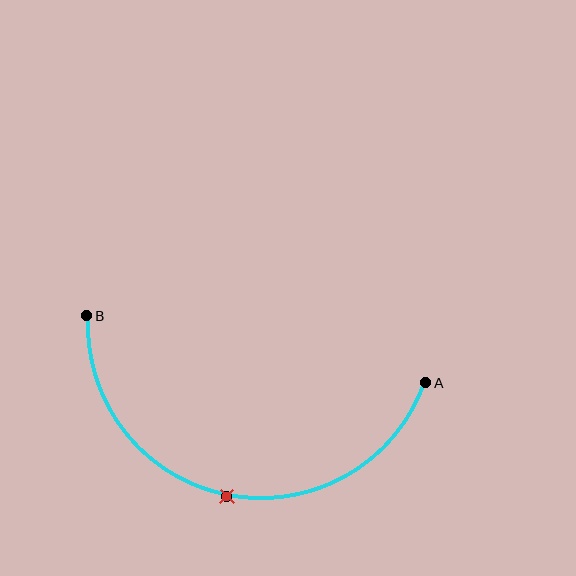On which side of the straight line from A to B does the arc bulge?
The arc bulges below the straight line connecting A and B.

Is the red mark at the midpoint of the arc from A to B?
Yes. The red mark lies on the arc at equal arc-length from both A and B — it is the arc midpoint.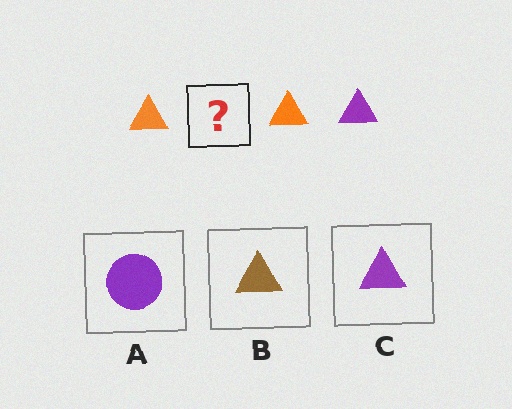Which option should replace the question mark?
Option C.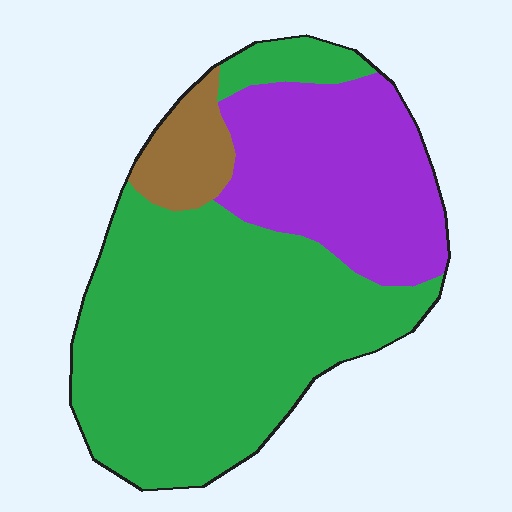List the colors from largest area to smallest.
From largest to smallest: green, purple, brown.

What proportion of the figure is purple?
Purple takes up about one third (1/3) of the figure.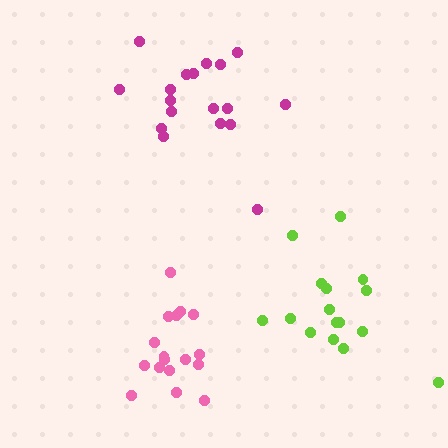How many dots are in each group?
Group 1: 16 dots, Group 2: 18 dots, Group 3: 17 dots (51 total).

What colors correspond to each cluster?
The clusters are colored: lime, magenta, pink.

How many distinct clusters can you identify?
There are 3 distinct clusters.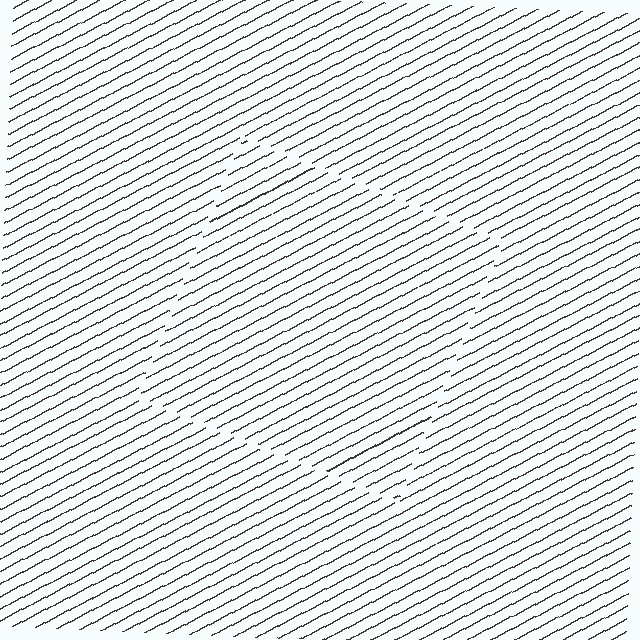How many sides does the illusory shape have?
4 sides — the line-ends trace a square.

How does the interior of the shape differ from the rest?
The interior of the shape contains the same grating, shifted by half a period — the contour is defined by the phase discontinuity where line-ends from the inner and outer gratings abut.